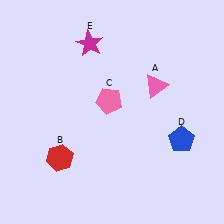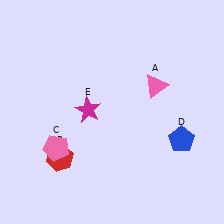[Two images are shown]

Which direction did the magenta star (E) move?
The magenta star (E) moved down.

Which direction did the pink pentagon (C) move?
The pink pentagon (C) moved left.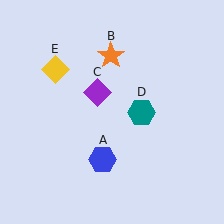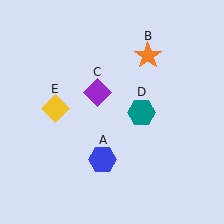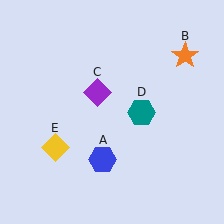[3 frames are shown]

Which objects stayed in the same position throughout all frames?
Blue hexagon (object A) and purple diamond (object C) and teal hexagon (object D) remained stationary.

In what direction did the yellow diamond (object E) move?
The yellow diamond (object E) moved down.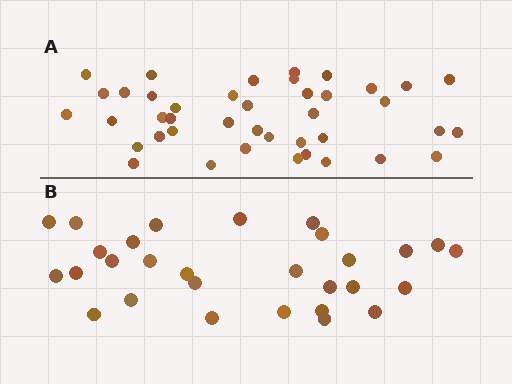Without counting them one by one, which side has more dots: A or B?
Region A (the top region) has more dots.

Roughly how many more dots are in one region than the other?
Region A has roughly 12 or so more dots than region B.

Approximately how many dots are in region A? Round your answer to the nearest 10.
About 40 dots. (The exact count is 41, which rounds to 40.)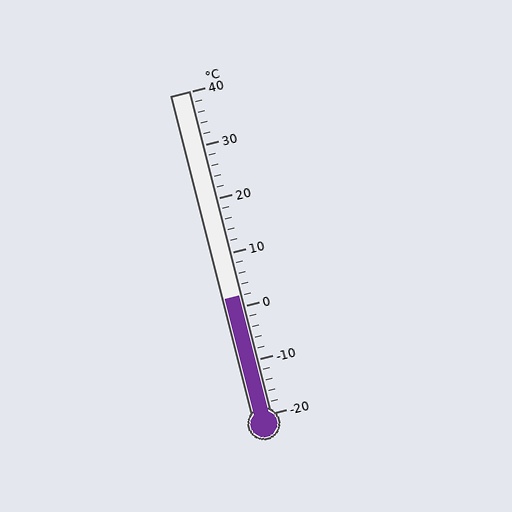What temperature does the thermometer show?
The thermometer shows approximately 2°C.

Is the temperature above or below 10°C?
The temperature is below 10°C.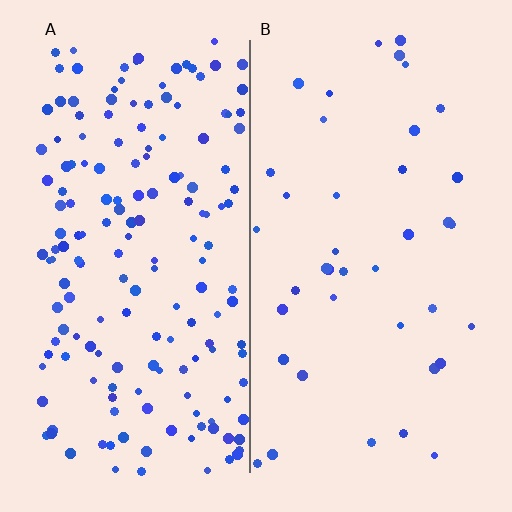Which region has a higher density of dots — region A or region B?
A (the left).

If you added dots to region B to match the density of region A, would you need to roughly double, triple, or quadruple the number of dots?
Approximately quadruple.